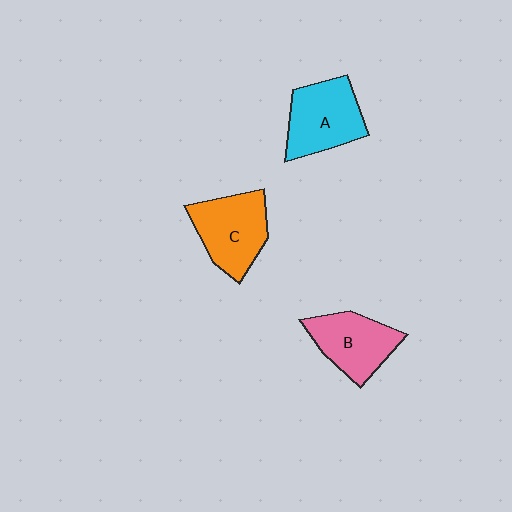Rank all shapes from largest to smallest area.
From largest to smallest: C (orange), A (cyan), B (pink).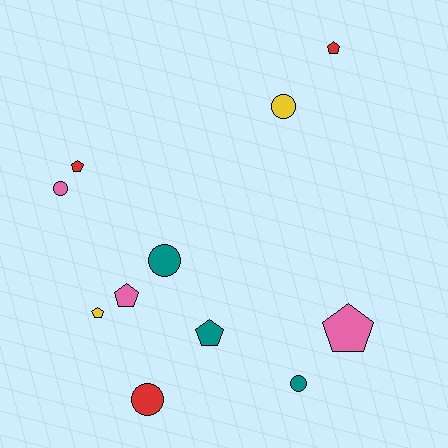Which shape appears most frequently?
Pentagon, with 6 objects.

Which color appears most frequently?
Teal, with 3 objects.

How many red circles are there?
There is 1 red circle.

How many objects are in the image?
There are 11 objects.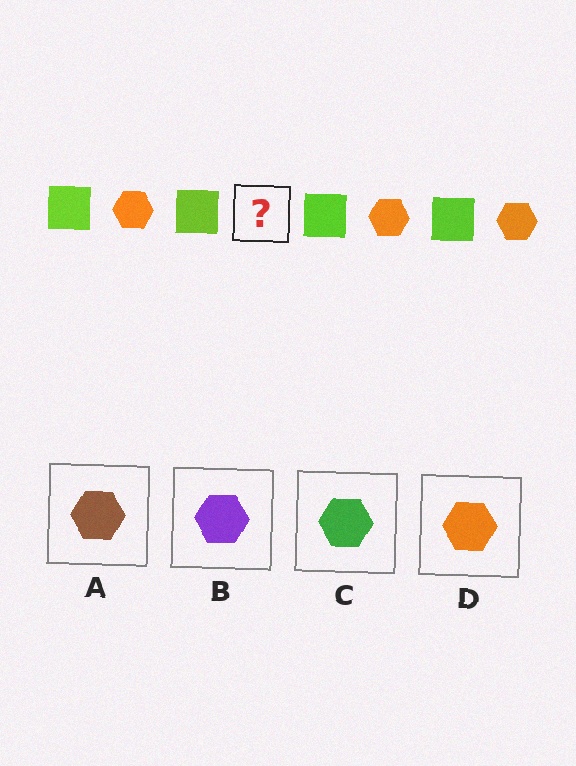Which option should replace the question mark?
Option D.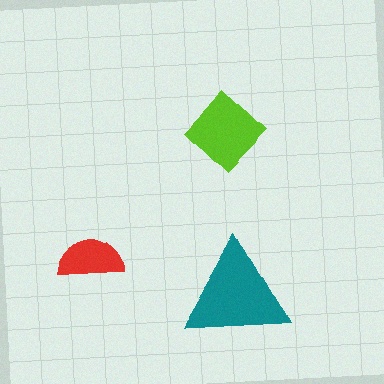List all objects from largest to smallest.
The teal triangle, the lime diamond, the red semicircle.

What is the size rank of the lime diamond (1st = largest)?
2nd.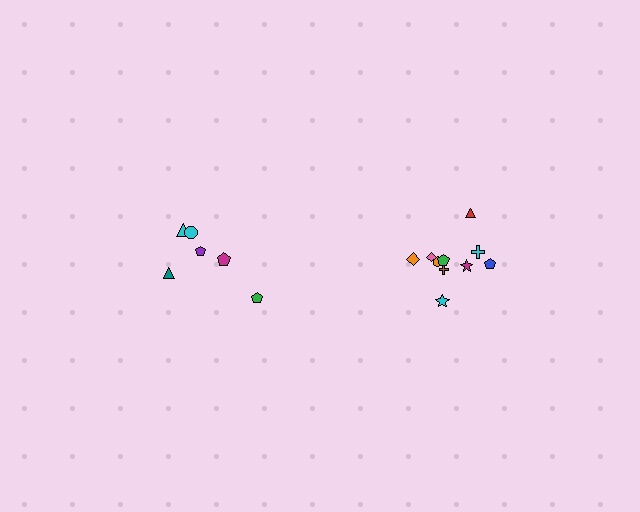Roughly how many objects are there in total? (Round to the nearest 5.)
Roughly 15 objects in total.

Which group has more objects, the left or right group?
The right group.